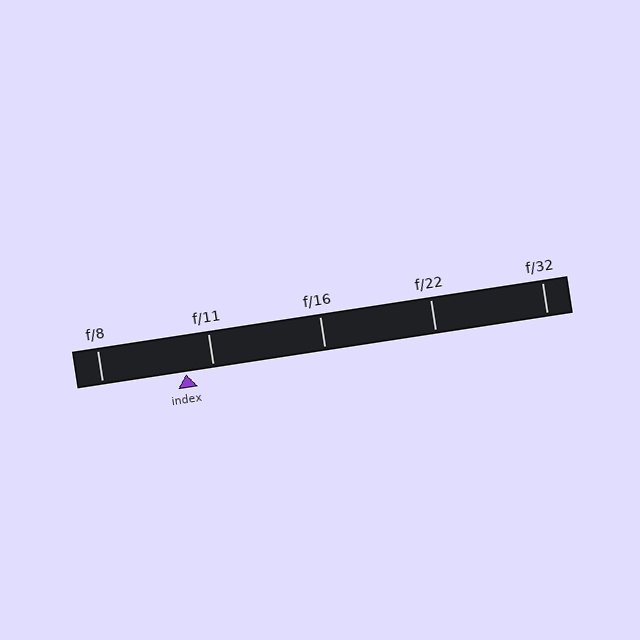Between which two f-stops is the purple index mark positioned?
The index mark is between f/8 and f/11.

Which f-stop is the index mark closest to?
The index mark is closest to f/11.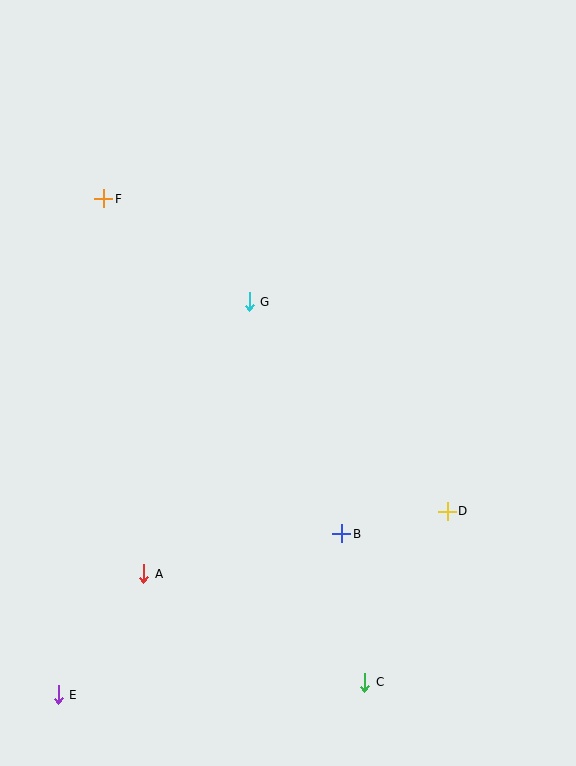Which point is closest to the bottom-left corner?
Point E is closest to the bottom-left corner.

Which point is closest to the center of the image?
Point G at (249, 302) is closest to the center.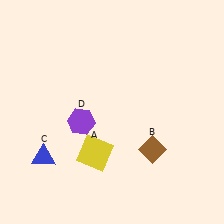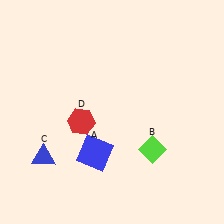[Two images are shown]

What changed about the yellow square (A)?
In Image 1, A is yellow. In Image 2, it changed to blue.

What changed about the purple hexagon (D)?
In Image 1, D is purple. In Image 2, it changed to red.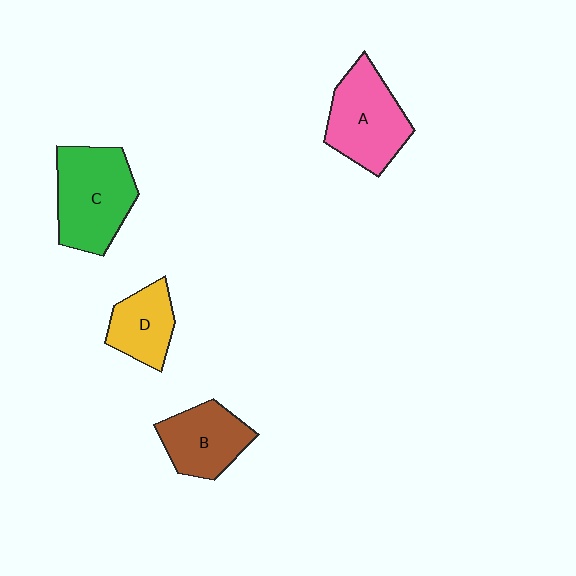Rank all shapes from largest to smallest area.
From largest to smallest: C (green), A (pink), B (brown), D (yellow).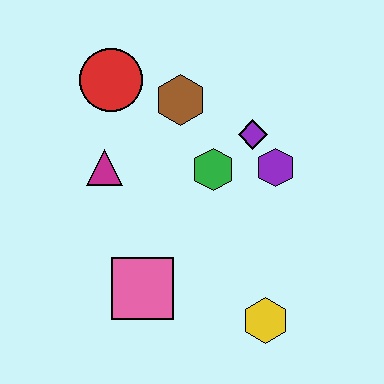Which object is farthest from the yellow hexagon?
The red circle is farthest from the yellow hexagon.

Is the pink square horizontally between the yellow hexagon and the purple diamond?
No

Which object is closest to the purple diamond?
The purple hexagon is closest to the purple diamond.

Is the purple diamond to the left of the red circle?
No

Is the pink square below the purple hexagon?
Yes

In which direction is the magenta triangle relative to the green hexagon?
The magenta triangle is to the left of the green hexagon.